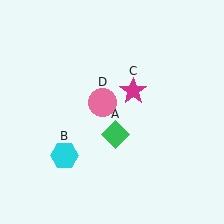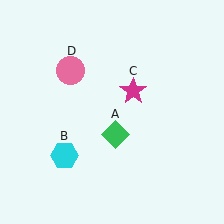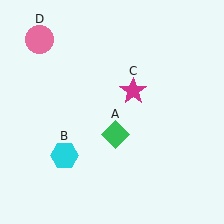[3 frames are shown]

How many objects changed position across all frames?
1 object changed position: pink circle (object D).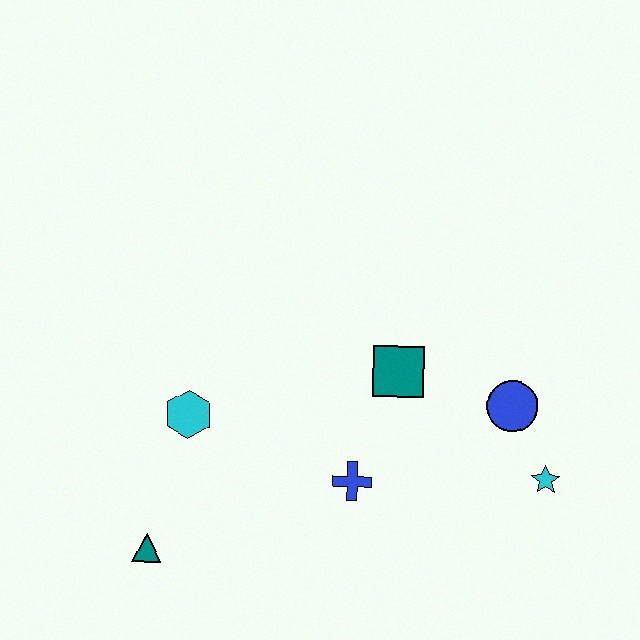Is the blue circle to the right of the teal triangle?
Yes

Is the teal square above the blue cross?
Yes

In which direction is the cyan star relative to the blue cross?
The cyan star is to the right of the blue cross.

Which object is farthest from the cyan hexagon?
The cyan star is farthest from the cyan hexagon.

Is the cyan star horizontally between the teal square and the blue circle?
No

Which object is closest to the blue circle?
The cyan star is closest to the blue circle.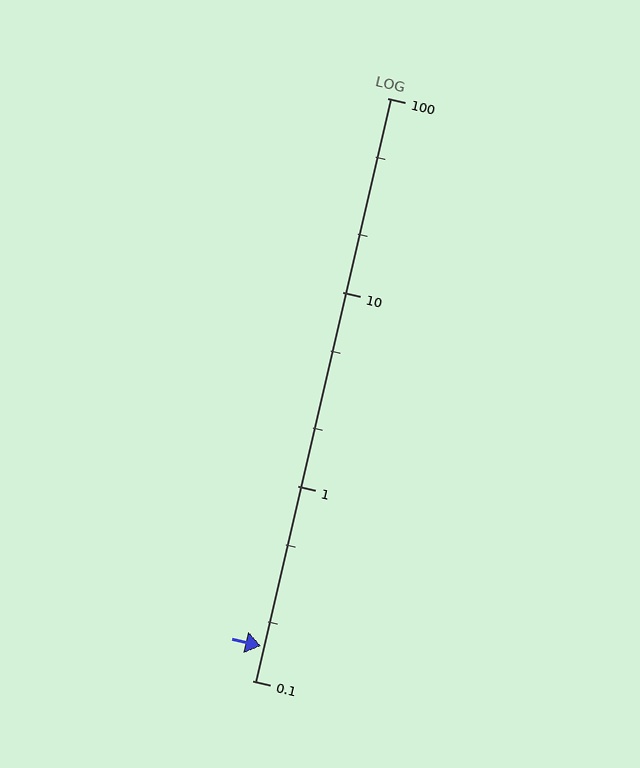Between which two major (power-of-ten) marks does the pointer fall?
The pointer is between 0.1 and 1.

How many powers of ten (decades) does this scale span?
The scale spans 3 decades, from 0.1 to 100.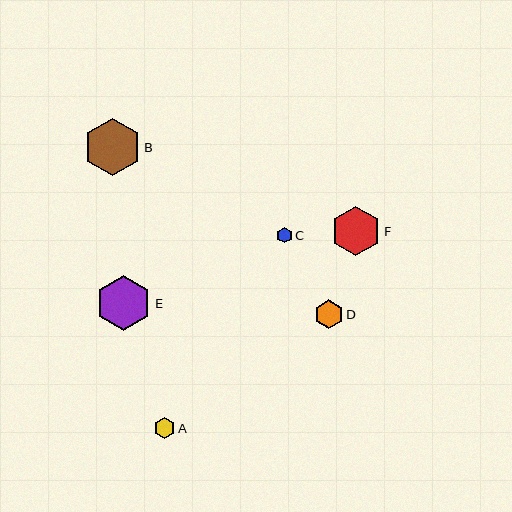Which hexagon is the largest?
Hexagon B is the largest with a size of approximately 57 pixels.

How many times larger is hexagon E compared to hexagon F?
Hexagon E is approximately 1.1 times the size of hexagon F.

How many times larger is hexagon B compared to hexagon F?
Hexagon B is approximately 1.2 times the size of hexagon F.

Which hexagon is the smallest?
Hexagon C is the smallest with a size of approximately 16 pixels.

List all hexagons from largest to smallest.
From largest to smallest: B, E, F, D, A, C.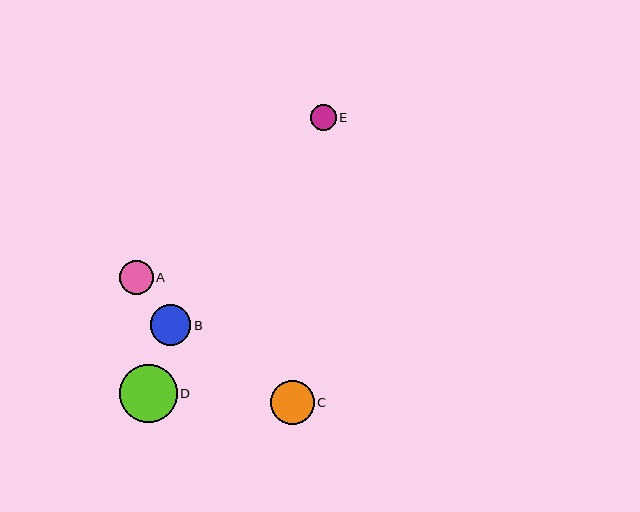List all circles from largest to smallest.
From largest to smallest: D, C, B, A, E.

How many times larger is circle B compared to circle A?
Circle B is approximately 1.2 times the size of circle A.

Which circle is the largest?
Circle D is the largest with a size of approximately 58 pixels.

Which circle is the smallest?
Circle E is the smallest with a size of approximately 26 pixels.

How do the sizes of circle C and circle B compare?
Circle C and circle B are approximately the same size.